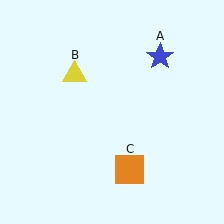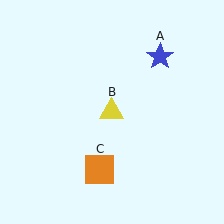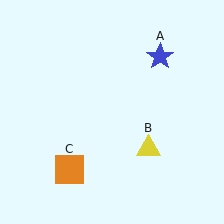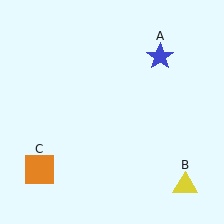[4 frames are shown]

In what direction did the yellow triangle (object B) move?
The yellow triangle (object B) moved down and to the right.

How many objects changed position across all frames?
2 objects changed position: yellow triangle (object B), orange square (object C).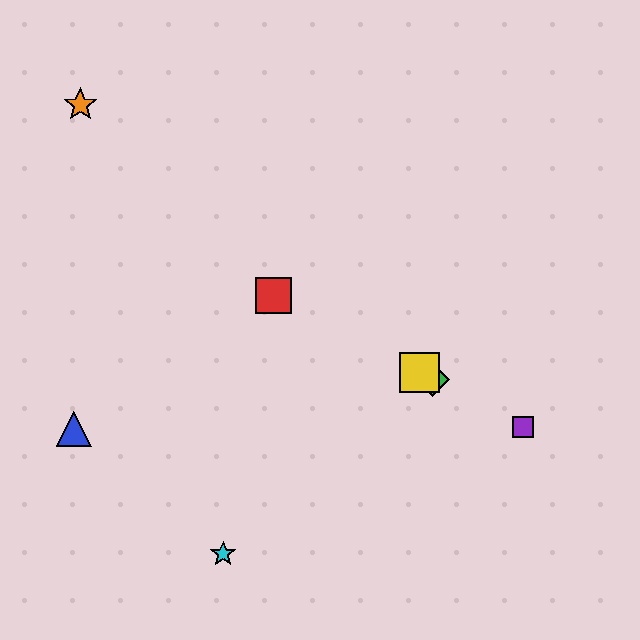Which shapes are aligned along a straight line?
The red square, the green diamond, the yellow square, the purple square are aligned along a straight line.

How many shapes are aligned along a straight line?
4 shapes (the red square, the green diamond, the yellow square, the purple square) are aligned along a straight line.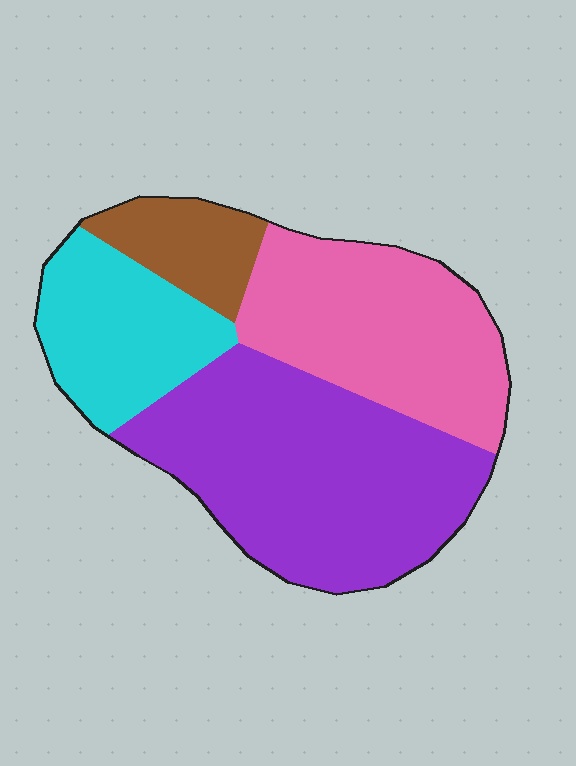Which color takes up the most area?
Purple, at roughly 40%.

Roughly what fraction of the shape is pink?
Pink covers 29% of the shape.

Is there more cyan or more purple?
Purple.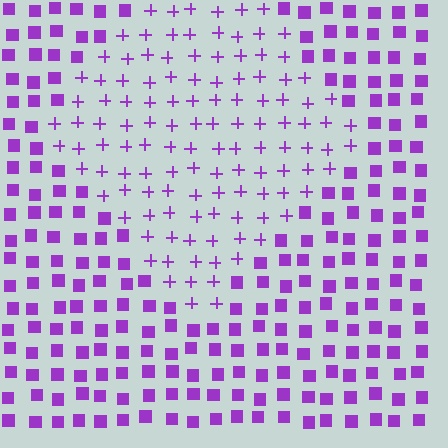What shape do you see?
I see a diamond.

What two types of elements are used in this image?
The image uses plus signs inside the diamond region and squares outside it.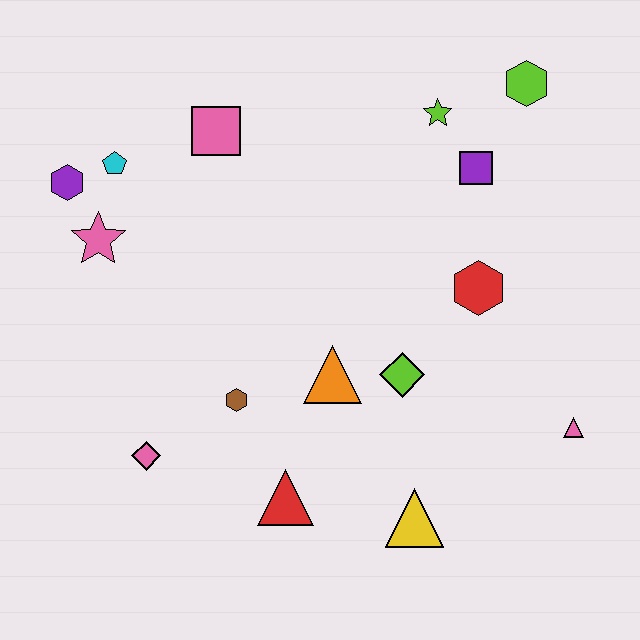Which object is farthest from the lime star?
The pink diamond is farthest from the lime star.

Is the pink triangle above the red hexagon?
No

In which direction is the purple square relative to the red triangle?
The purple square is above the red triangle.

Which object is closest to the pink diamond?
The brown hexagon is closest to the pink diamond.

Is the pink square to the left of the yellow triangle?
Yes